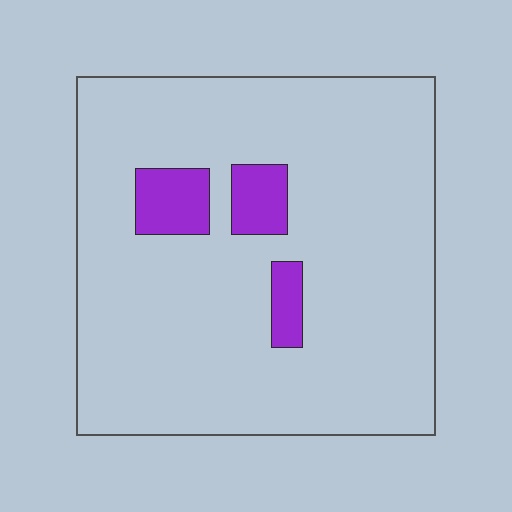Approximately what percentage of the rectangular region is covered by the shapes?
Approximately 10%.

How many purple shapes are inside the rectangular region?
3.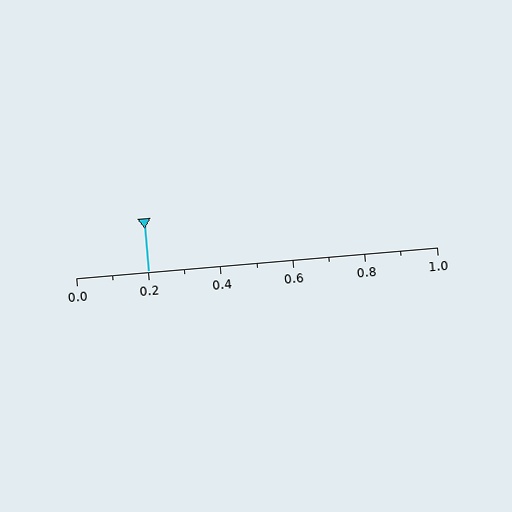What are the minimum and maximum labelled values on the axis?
The axis runs from 0.0 to 1.0.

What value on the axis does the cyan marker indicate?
The marker indicates approximately 0.2.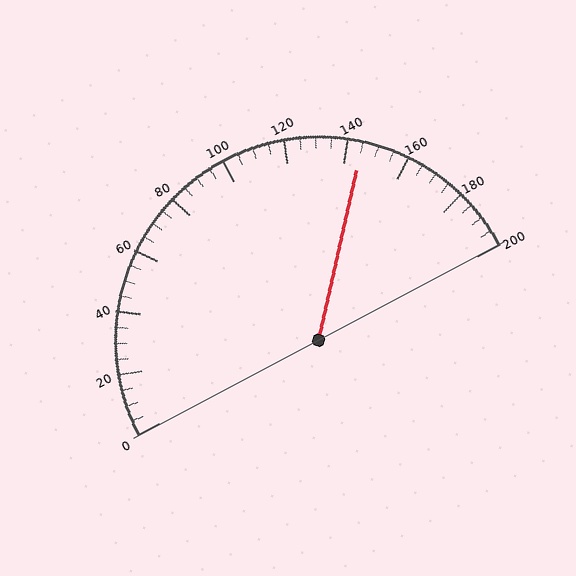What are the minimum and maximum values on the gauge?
The gauge ranges from 0 to 200.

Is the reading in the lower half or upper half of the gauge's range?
The reading is in the upper half of the range (0 to 200).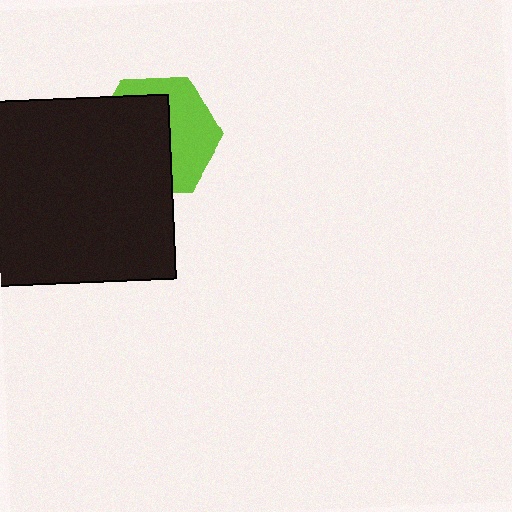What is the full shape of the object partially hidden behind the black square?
The partially hidden object is a lime hexagon.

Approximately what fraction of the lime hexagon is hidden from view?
Roughly 57% of the lime hexagon is hidden behind the black square.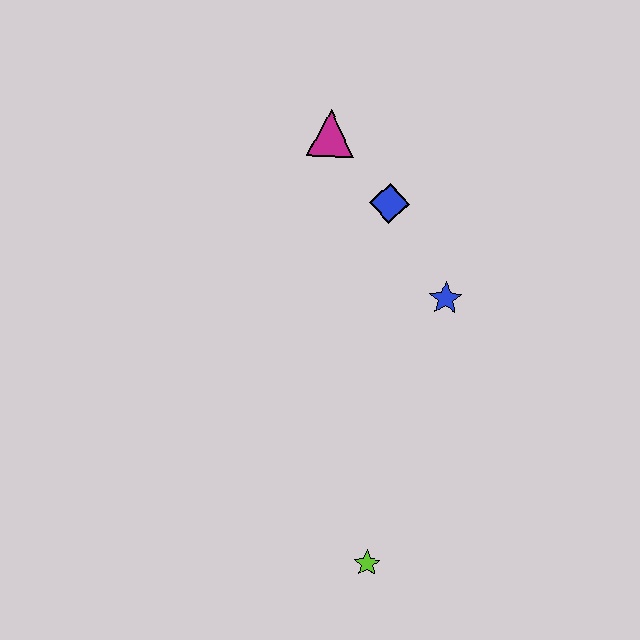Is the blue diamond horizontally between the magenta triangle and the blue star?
Yes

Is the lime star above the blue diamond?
No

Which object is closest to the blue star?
The blue diamond is closest to the blue star.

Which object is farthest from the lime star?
The magenta triangle is farthest from the lime star.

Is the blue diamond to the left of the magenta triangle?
No